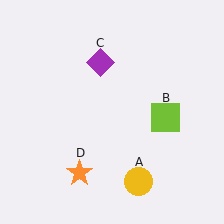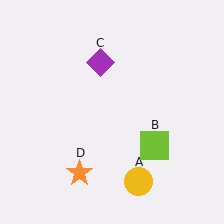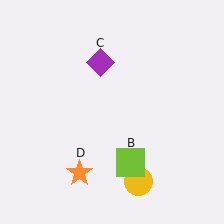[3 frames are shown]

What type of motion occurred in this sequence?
The lime square (object B) rotated clockwise around the center of the scene.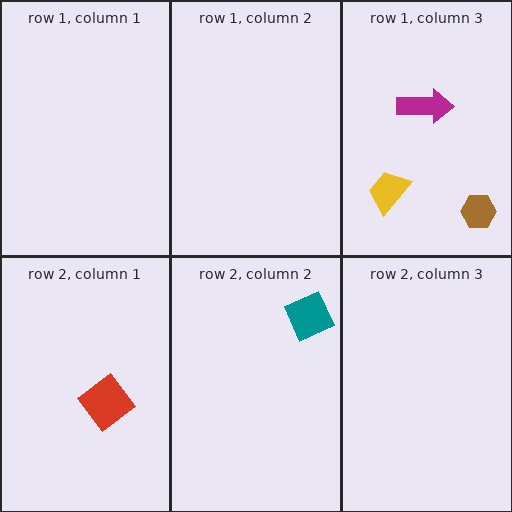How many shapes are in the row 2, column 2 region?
1.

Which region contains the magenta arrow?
The row 1, column 3 region.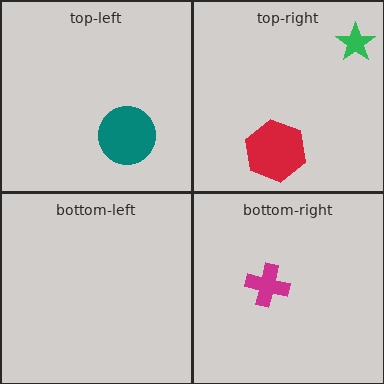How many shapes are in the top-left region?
1.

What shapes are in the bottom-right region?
The magenta cross.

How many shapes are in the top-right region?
2.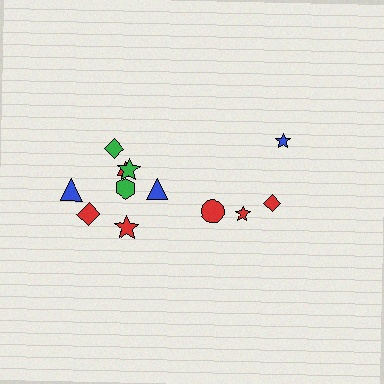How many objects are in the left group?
There are 8 objects.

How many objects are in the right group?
There are 4 objects.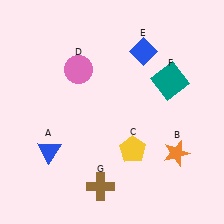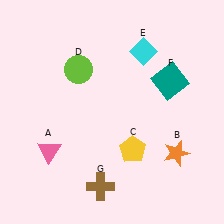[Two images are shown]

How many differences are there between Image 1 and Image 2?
There are 3 differences between the two images.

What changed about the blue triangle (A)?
In Image 1, A is blue. In Image 2, it changed to pink.